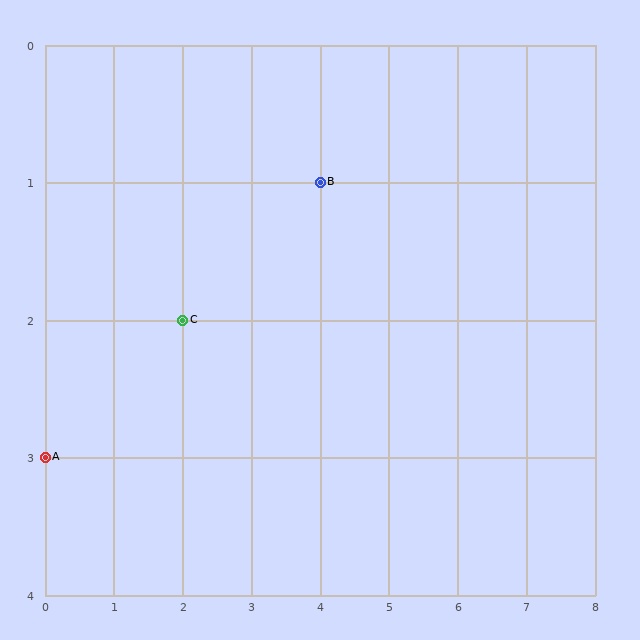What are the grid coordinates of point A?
Point A is at grid coordinates (0, 3).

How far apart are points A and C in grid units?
Points A and C are 2 columns and 1 row apart (about 2.2 grid units diagonally).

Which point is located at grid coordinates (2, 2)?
Point C is at (2, 2).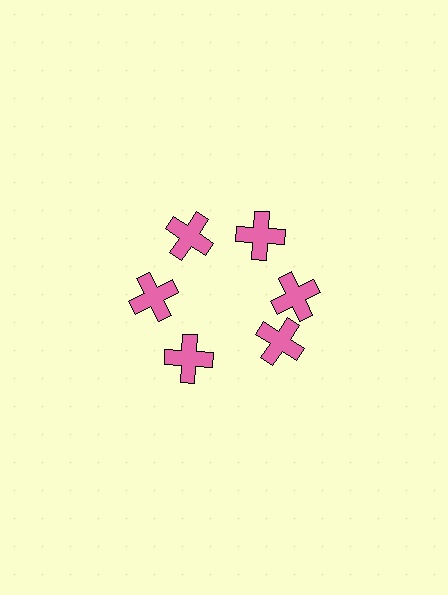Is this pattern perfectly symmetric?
No. The 6 pink crosses are arranged in a ring, but one element near the 5 o'clock position is rotated out of alignment along the ring, breaking the 6-fold rotational symmetry.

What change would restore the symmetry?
The symmetry would be restored by rotating it back into even spacing with its neighbors so that all 6 crosses sit at equal angles and equal distance from the center.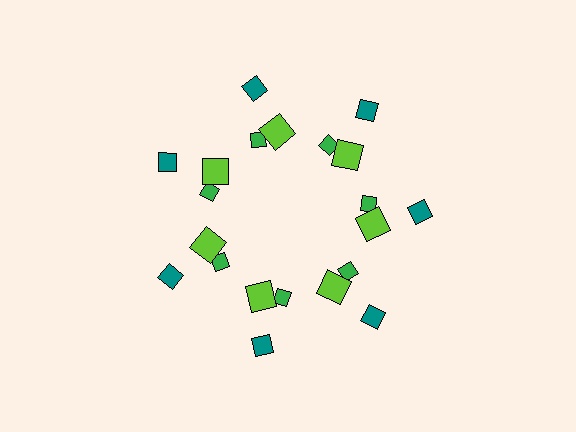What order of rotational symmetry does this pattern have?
This pattern has 7-fold rotational symmetry.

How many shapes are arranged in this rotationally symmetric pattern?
There are 21 shapes, arranged in 7 groups of 3.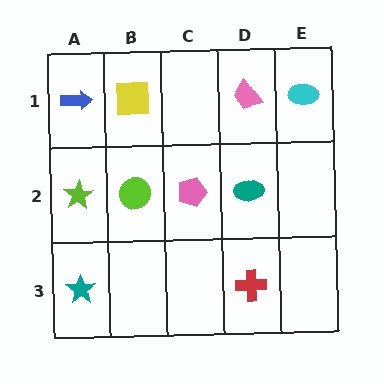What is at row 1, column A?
A blue arrow.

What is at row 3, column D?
A red cross.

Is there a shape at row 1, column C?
No, that cell is empty.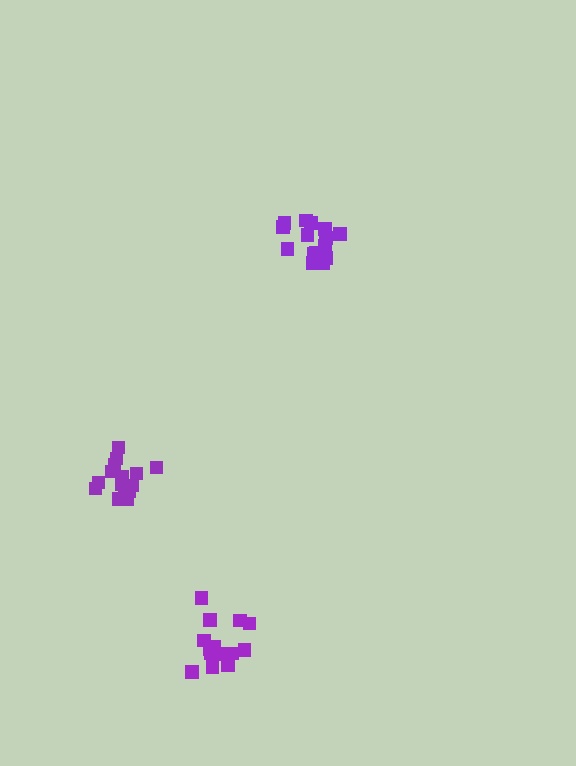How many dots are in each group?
Group 1: 15 dots, Group 2: 17 dots, Group 3: 15 dots (47 total).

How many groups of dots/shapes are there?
There are 3 groups.